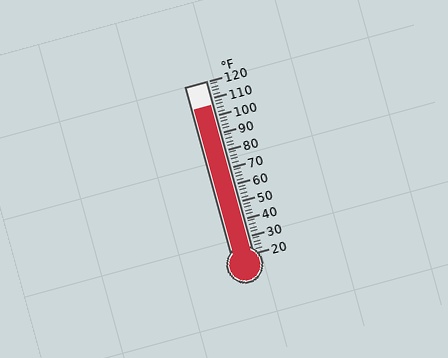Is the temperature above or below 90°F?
The temperature is above 90°F.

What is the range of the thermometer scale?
The thermometer scale ranges from 20°F to 120°F.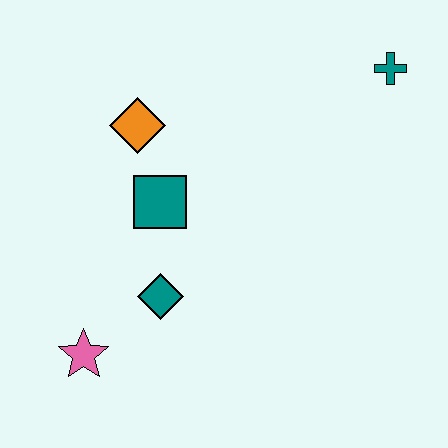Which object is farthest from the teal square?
The teal cross is farthest from the teal square.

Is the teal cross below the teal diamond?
No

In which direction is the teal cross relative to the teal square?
The teal cross is to the right of the teal square.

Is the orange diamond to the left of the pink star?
No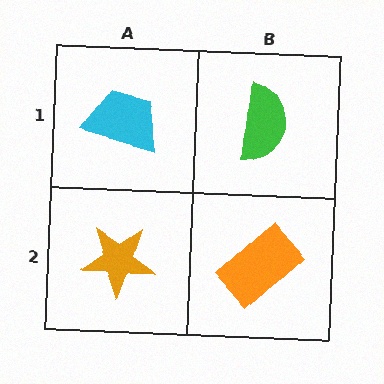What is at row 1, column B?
A green semicircle.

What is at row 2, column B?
An orange rectangle.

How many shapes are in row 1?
2 shapes.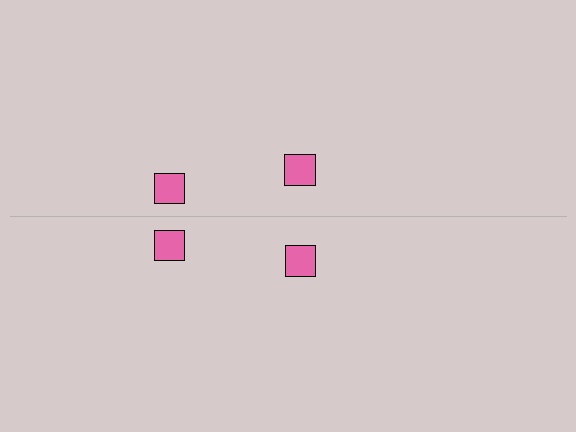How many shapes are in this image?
There are 4 shapes in this image.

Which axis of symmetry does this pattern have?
The pattern has a horizontal axis of symmetry running through the center of the image.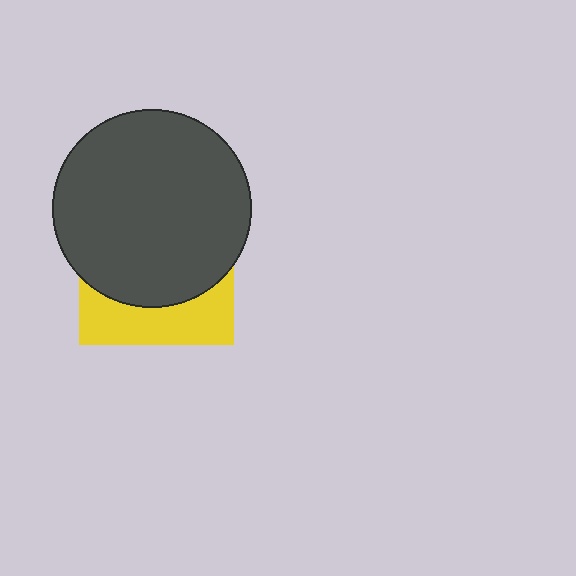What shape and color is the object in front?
The object in front is a dark gray circle.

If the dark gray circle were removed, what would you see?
You would see the complete yellow square.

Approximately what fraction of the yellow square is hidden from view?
Roughly 68% of the yellow square is hidden behind the dark gray circle.